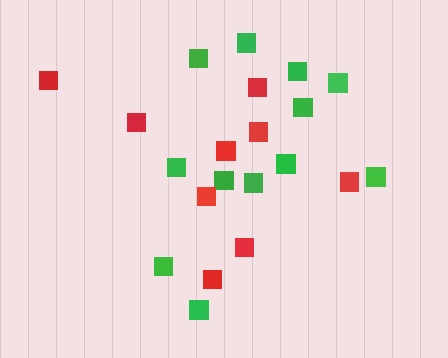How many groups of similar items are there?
There are 2 groups: one group of green squares (12) and one group of red squares (9).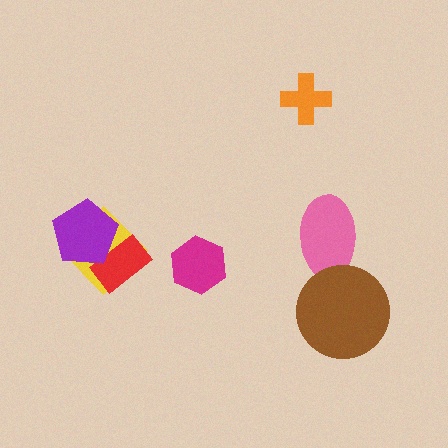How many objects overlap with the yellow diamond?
2 objects overlap with the yellow diamond.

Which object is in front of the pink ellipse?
The brown circle is in front of the pink ellipse.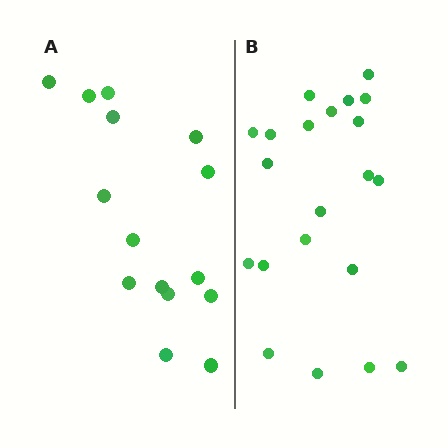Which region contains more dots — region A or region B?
Region B (the right region) has more dots.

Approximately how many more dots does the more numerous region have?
Region B has about 6 more dots than region A.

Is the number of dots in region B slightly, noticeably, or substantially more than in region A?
Region B has noticeably more, but not dramatically so. The ratio is roughly 1.4 to 1.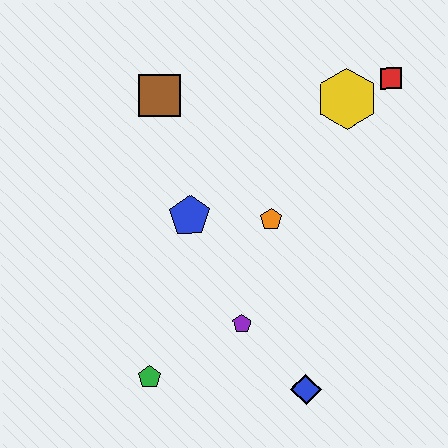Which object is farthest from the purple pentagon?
The red square is farthest from the purple pentagon.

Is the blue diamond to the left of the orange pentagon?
No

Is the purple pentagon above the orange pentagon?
No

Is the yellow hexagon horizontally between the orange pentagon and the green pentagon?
No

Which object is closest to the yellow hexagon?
The red square is closest to the yellow hexagon.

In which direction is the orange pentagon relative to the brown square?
The orange pentagon is below the brown square.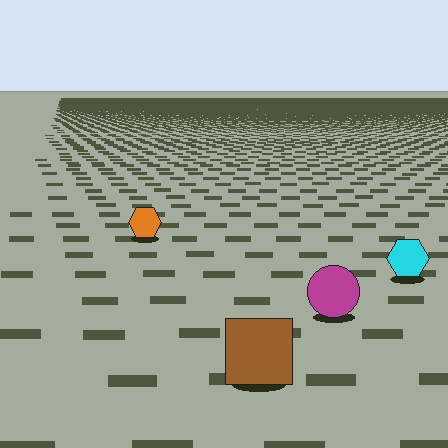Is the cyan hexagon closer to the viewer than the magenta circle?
No. The magenta circle is closer — you can tell from the texture gradient: the ground texture is coarser near it.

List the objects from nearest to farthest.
From nearest to farthest: the brown square, the magenta circle, the cyan hexagon, the orange hexagon.